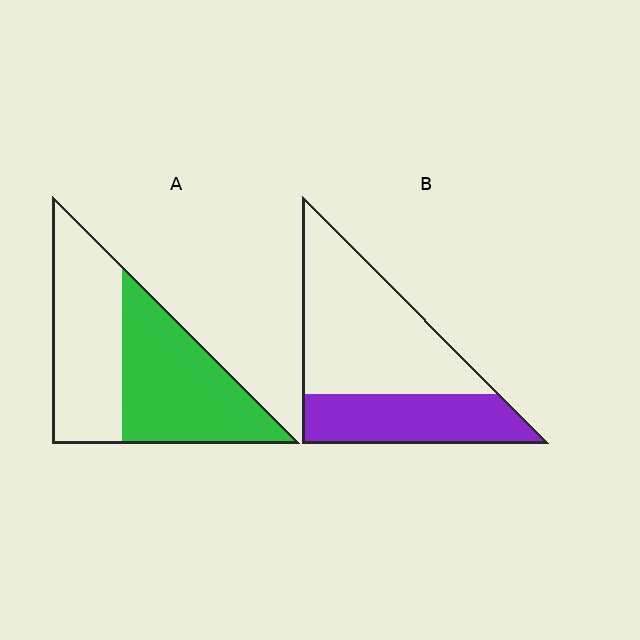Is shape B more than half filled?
No.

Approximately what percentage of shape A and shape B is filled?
A is approximately 50% and B is approximately 35%.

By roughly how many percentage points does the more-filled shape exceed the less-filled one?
By roughly 15 percentage points (A over B).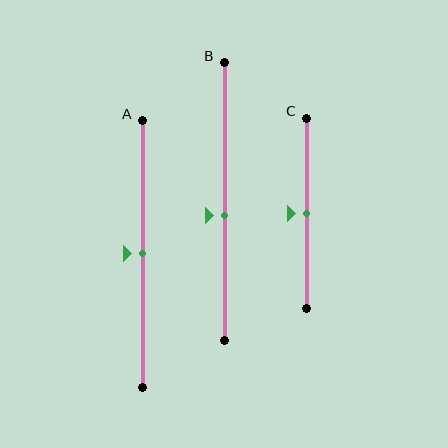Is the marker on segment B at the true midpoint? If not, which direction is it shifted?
No, the marker on segment B is shifted downward by about 5% of the segment length.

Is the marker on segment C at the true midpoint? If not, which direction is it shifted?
Yes, the marker on segment C is at the true midpoint.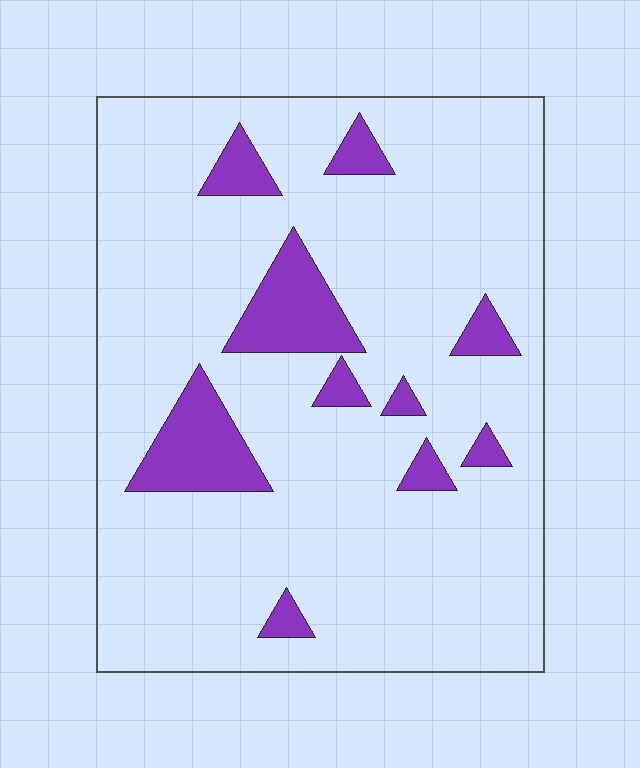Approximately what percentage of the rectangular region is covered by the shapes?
Approximately 15%.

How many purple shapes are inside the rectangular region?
10.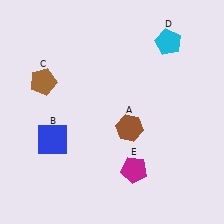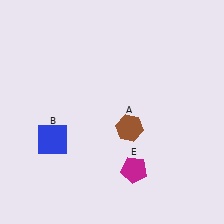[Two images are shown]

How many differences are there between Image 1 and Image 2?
There are 2 differences between the two images.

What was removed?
The cyan pentagon (D), the brown pentagon (C) were removed in Image 2.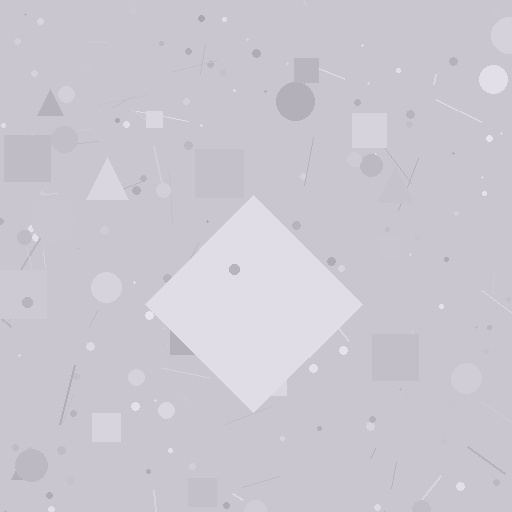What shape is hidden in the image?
A diamond is hidden in the image.